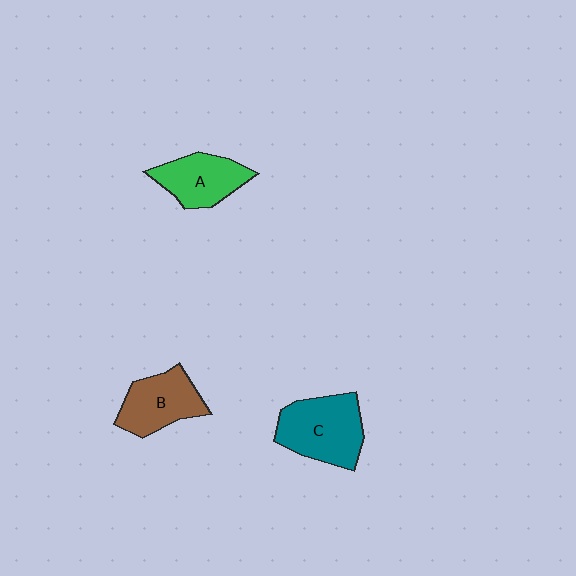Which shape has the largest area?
Shape C (teal).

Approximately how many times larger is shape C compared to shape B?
Approximately 1.2 times.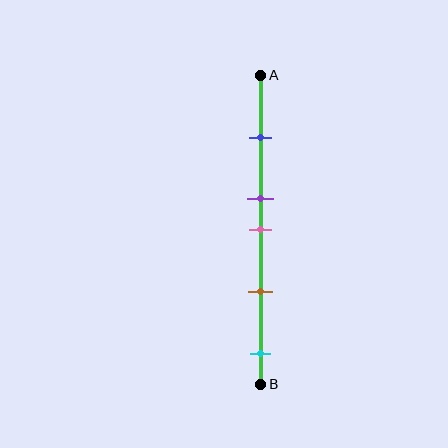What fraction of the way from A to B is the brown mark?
The brown mark is approximately 70% (0.7) of the way from A to B.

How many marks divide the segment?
There are 5 marks dividing the segment.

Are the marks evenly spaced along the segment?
No, the marks are not evenly spaced.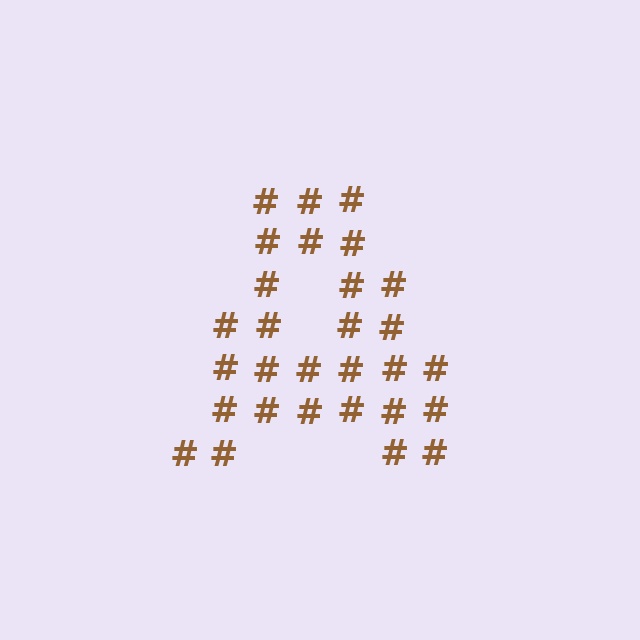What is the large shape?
The large shape is the letter A.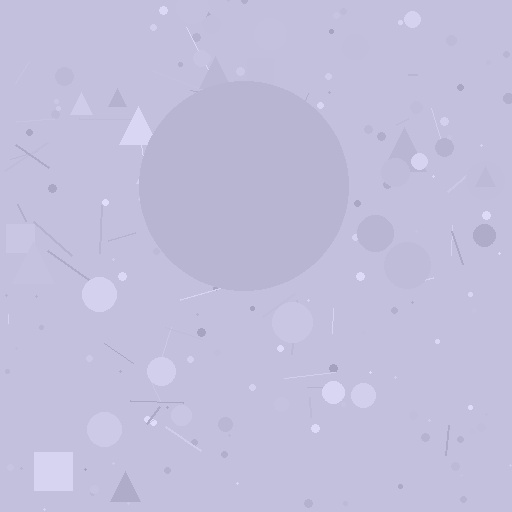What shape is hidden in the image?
A circle is hidden in the image.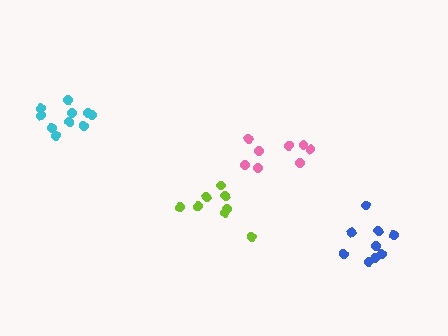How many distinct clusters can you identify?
There are 4 distinct clusters.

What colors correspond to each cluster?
The clusters are colored: pink, cyan, lime, blue.